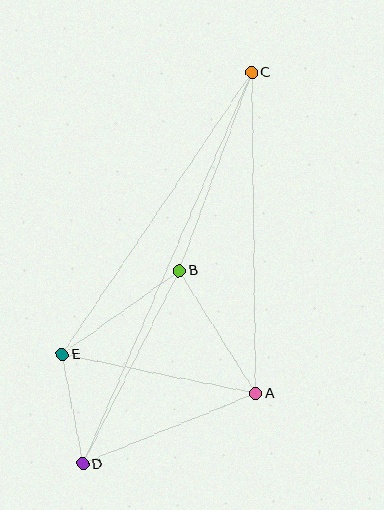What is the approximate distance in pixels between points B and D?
The distance between B and D is approximately 216 pixels.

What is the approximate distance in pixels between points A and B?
The distance between A and B is approximately 144 pixels.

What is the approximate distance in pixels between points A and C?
The distance between A and C is approximately 321 pixels.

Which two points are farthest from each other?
Points C and D are farthest from each other.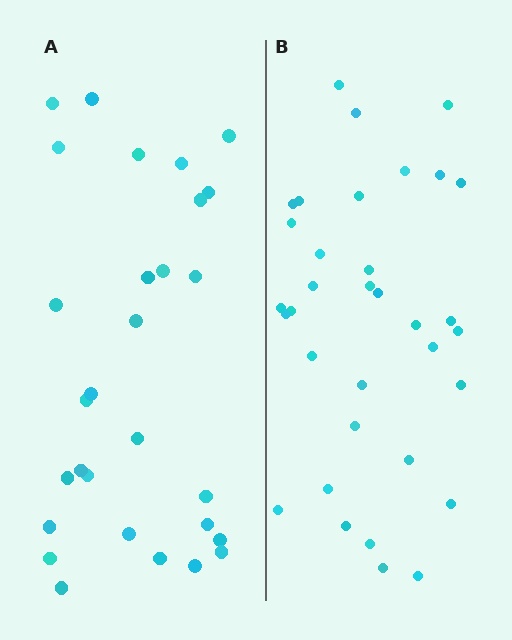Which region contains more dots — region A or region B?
Region B (the right region) has more dots.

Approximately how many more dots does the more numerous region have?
Region B has about 5 more dots than region A.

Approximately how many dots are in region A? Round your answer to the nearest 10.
About 30 dots. (The exact count is 29, which rounds to 30.)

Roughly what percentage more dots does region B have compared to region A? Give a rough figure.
About 15% more.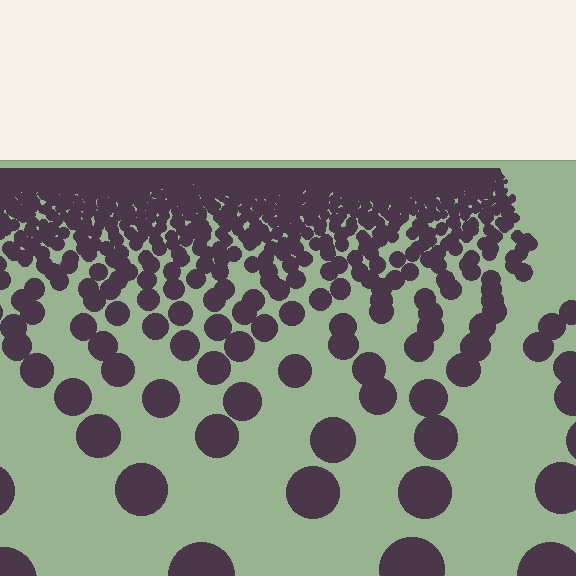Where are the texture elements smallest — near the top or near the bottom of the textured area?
Near the top.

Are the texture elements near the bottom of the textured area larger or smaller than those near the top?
Larger. Near the bottom, elements are closer to the viewer and appear at a bigger on-screen size.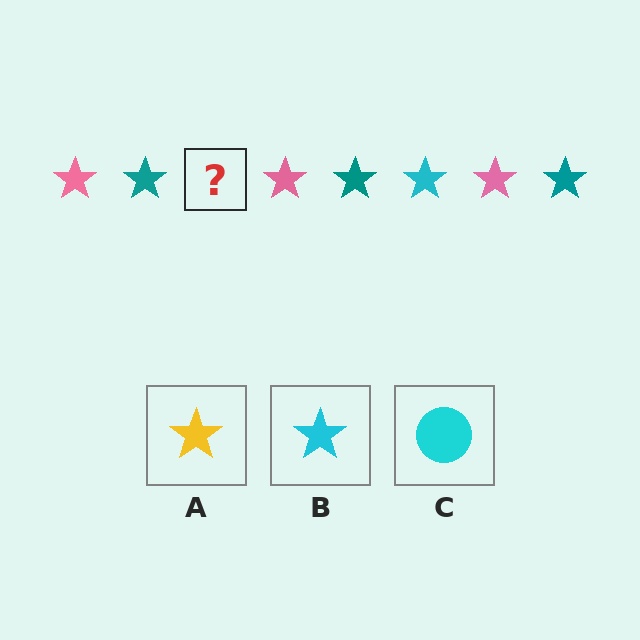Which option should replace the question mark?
Option B.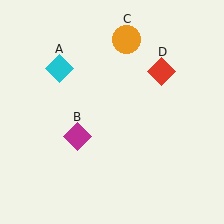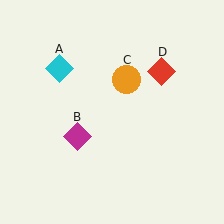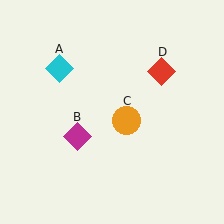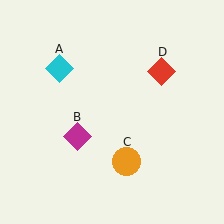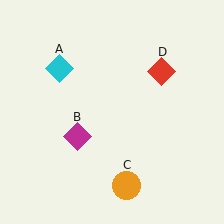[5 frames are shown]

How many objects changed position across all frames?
1 object changed position: orange circle (object C).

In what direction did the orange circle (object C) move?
The orange circle (object C) moved down.